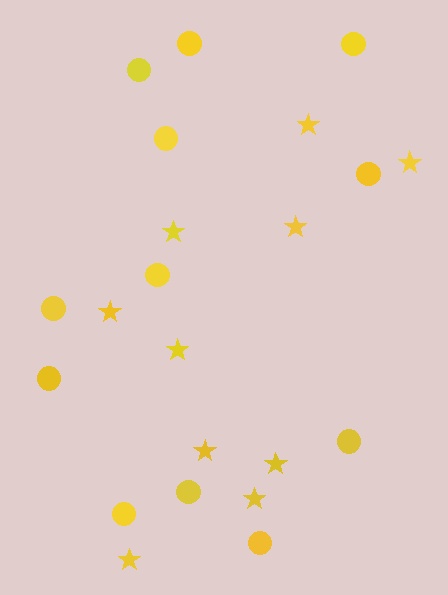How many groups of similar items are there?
There are 2 groups: one group of stars (10) and one group of circles (12).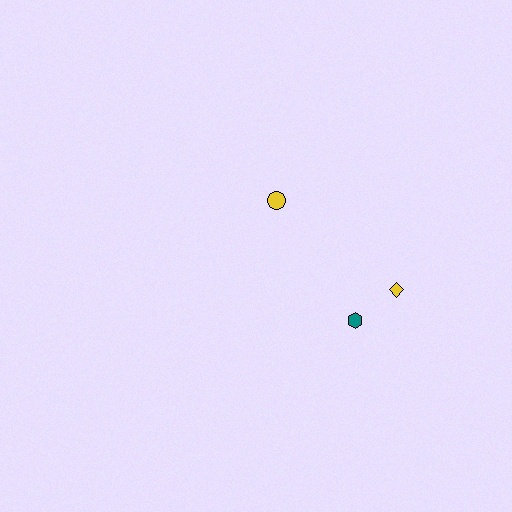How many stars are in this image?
There are no stars.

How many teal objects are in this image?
There is 1 teal object.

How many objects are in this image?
There are 3 objects.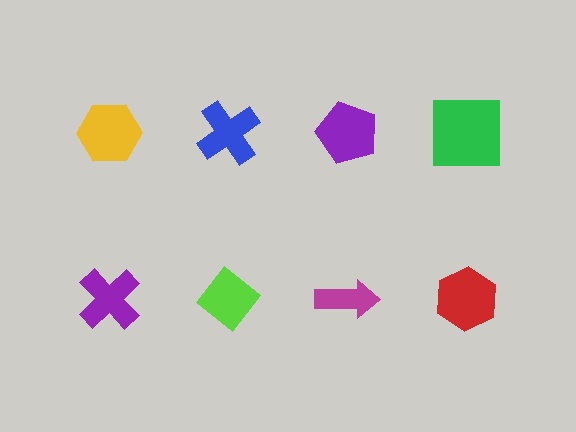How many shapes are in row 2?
4 shapes.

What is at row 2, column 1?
A purple cross.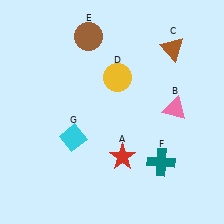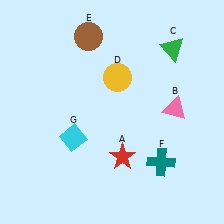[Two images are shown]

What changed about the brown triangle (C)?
In Image 1, C is brown. In Image 2, it changed to green.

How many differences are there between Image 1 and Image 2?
There is 1 difference between the two images.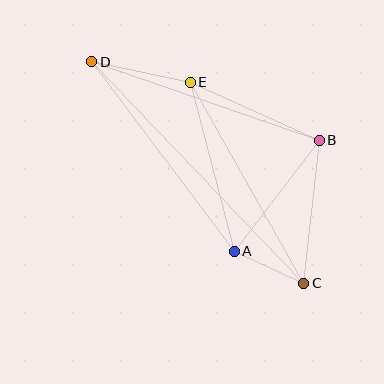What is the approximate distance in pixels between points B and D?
The distance between B and D is approximately 241 pixels.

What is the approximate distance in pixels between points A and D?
The distance between A and D is approximately 237 pixels.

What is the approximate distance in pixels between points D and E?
The distance between D and E is approximately 101 pixels.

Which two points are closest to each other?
Points A and C are closest to each other.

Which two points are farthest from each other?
Points C and D are farthest from each other.